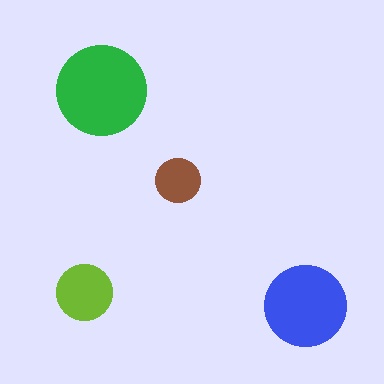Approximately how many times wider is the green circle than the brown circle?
About 2 times wider.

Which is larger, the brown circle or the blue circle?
The blue one.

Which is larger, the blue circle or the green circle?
The green one.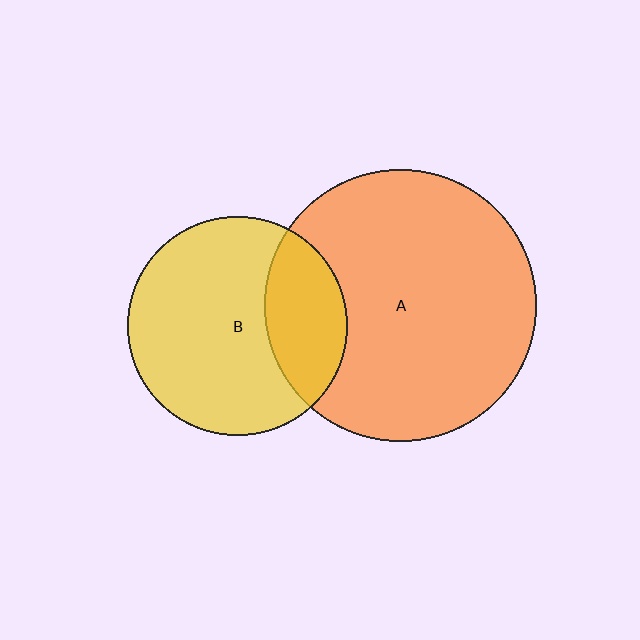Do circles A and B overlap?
Yes.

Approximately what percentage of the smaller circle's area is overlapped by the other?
Approximately 25%.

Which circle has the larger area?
Circle A (orange).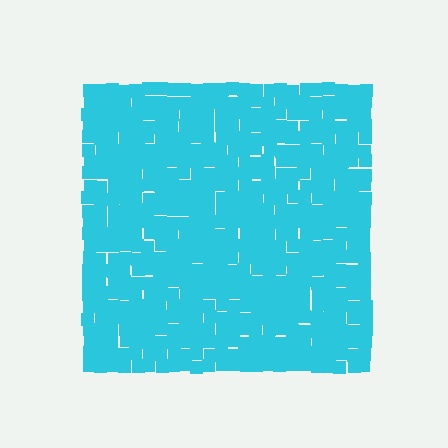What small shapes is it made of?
It is made of small squares.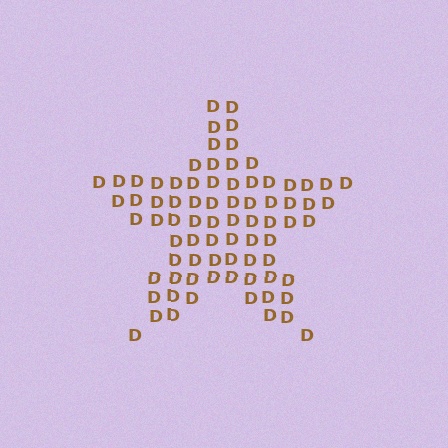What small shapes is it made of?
It is made of small letter D's.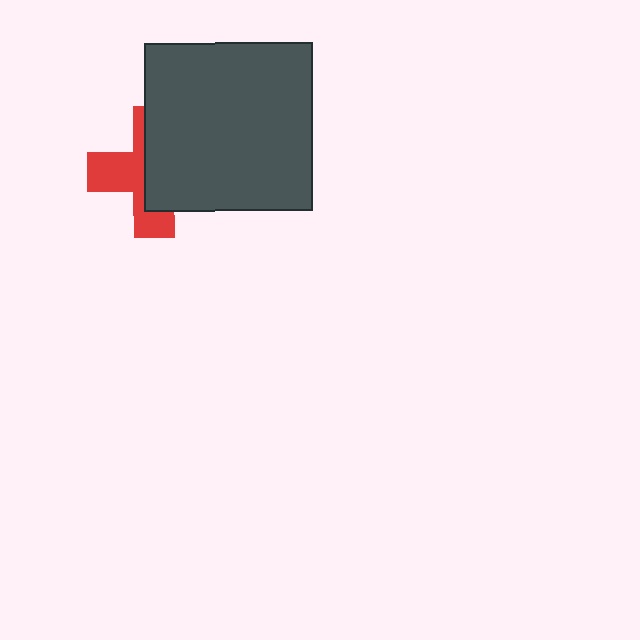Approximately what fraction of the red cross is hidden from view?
Roughly 54% of the red cross is hidden behind the dark gray square.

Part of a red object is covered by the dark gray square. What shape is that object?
It is a cross.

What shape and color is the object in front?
The object in front is a dark gray square.